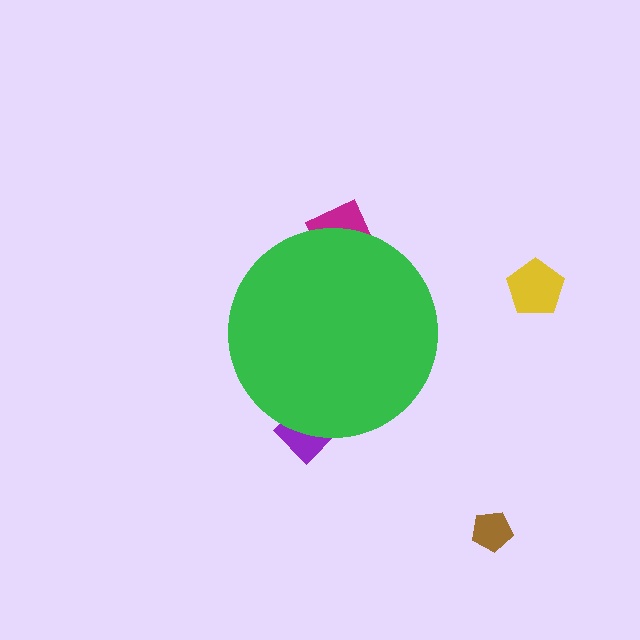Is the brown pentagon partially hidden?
No, the brown pentagon is fully visible.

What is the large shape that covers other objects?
A green circle.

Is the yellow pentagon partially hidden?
No, the yellow pentagon is fully visible.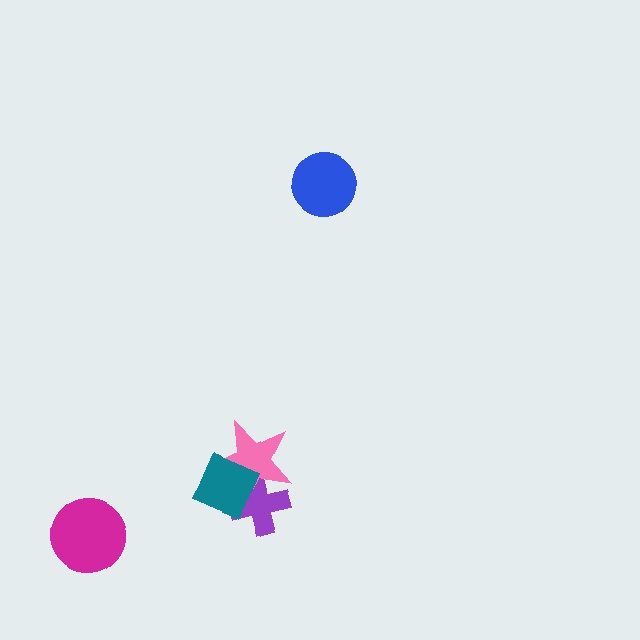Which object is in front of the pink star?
The teal diamond is in front of the pink star.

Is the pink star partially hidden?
Yes, it is partially covered by another shape.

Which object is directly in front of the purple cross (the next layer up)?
The pink star is directly in front of the purple cross.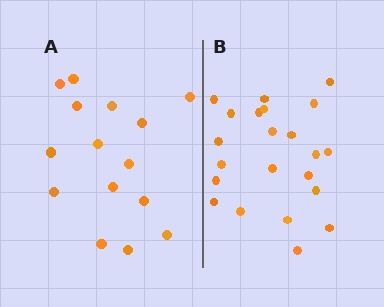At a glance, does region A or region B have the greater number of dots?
Region B (the right region) has more dots.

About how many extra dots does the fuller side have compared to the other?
Region B has roughly 8 or so more dots than region A.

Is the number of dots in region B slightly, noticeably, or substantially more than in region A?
Region B has substantially more. The ratio is roughly 1.5 to 1.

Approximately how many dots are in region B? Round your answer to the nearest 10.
About 20 dots. (The exact count is 22, which rounds to 20.)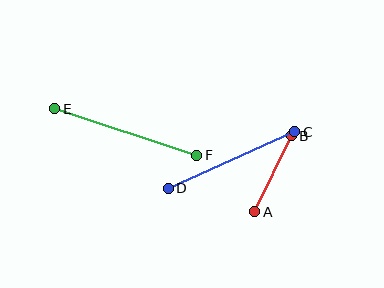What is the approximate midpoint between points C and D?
The midpoint is at approximately (231, 160) pixels.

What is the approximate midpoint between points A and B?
The midpoint is at approximately (273, 174) pixels.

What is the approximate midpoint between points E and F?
The midpoint is at approximately (126, 132) pixels.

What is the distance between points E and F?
The distance is approximately 149 pixels.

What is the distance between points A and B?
The distance is approximately 84 pixels.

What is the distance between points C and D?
The distance is approximately 138 pixels.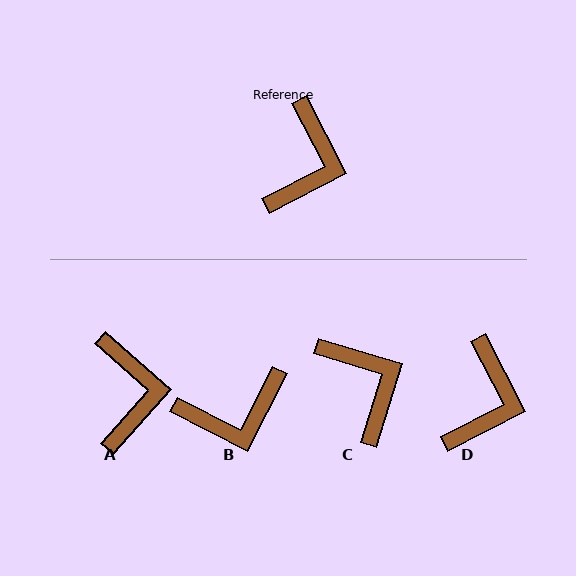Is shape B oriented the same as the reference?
No, it is off by about 54 degrees.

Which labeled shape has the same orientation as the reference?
D.